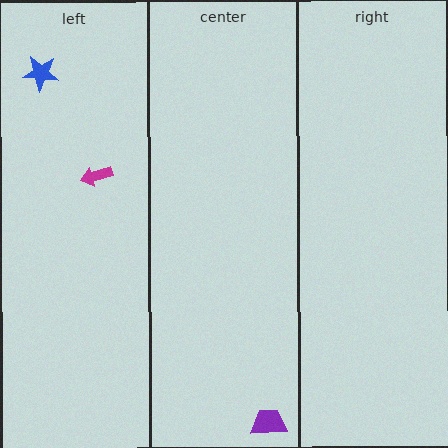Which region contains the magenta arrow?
The left region.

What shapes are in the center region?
The purple trapezoid.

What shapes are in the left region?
The magenta arrow, the blue star.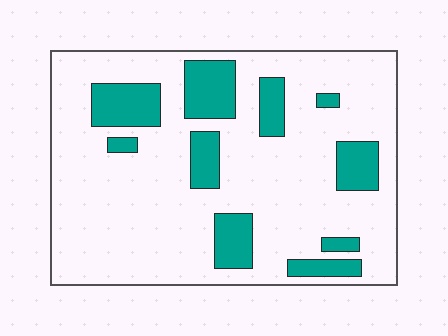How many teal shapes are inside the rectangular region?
10.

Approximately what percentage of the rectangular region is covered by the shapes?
Approximately 20%.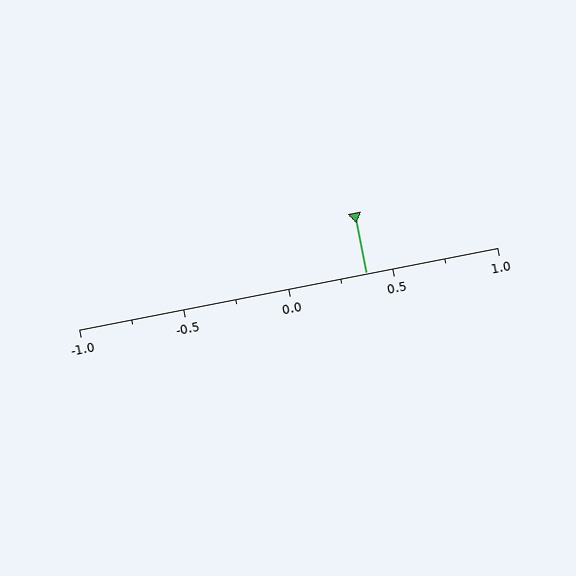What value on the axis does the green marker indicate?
The marker indicates approximately 0.38.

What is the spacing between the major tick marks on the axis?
The major ticks are spaced 0.5 apart.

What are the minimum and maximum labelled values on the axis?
The axis runs from -1.0 to 1.0.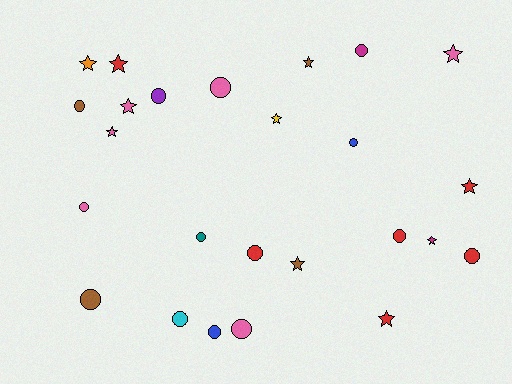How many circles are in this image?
There are 14 circles.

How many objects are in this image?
There are 25 objects.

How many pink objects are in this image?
There are 6 pink objects.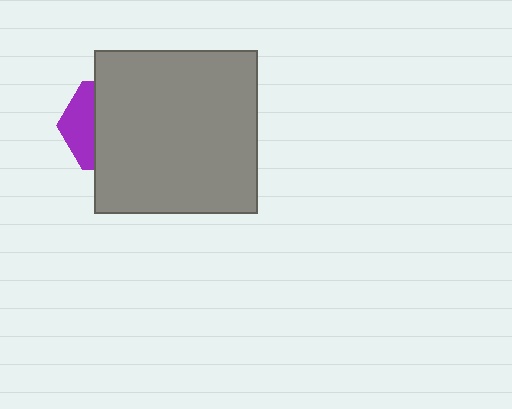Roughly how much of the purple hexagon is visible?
A small part of it is visible (roughly 32%).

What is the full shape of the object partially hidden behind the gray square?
The partially hidden object is a purple hexagon.